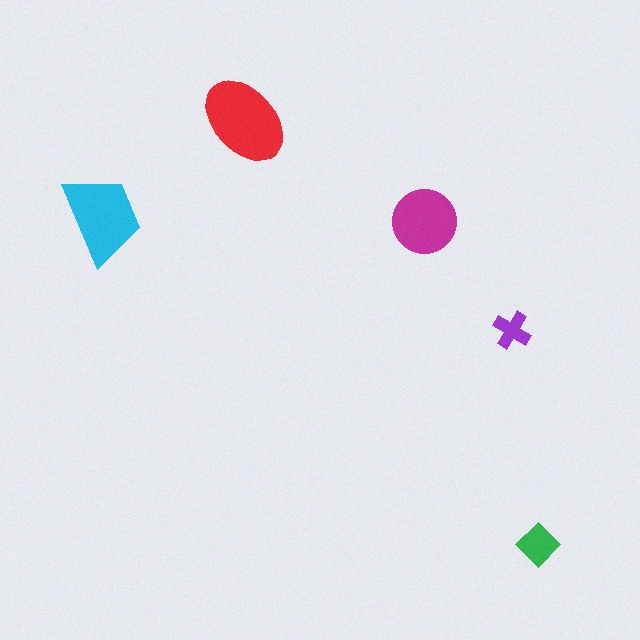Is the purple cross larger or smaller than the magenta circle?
Smaller.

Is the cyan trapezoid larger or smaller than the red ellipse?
Smaller.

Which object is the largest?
The red ellipse.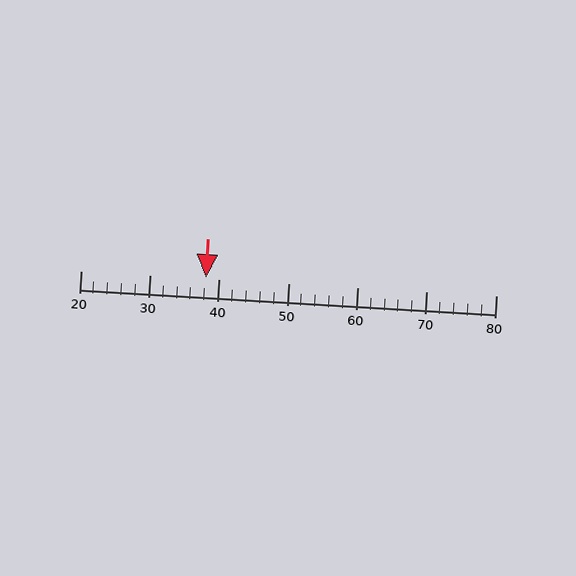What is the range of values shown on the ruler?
The ruler shows values from 20 to 80.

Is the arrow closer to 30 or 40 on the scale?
The arrow is closer to 40.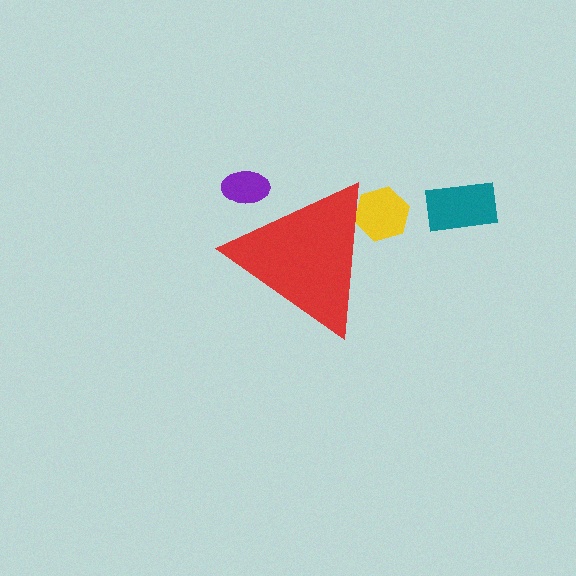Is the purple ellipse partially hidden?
Yes, the purple ellipse is partially hidden behind the red triangle.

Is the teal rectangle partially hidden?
No, the teal rectangle is fully visible.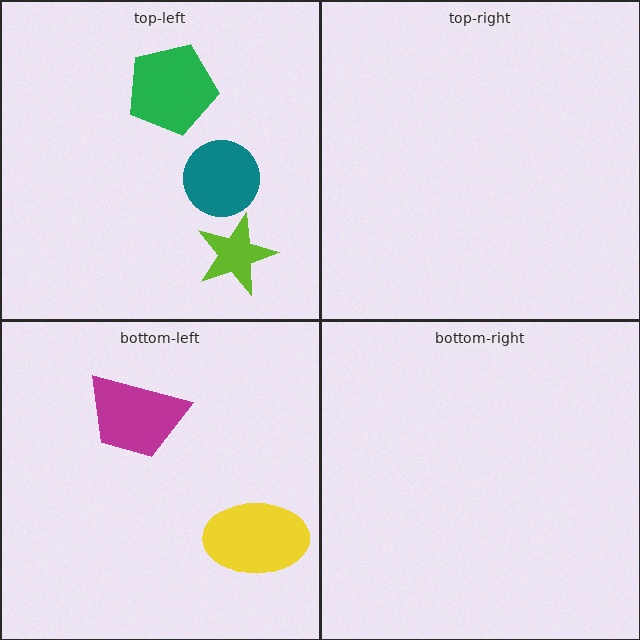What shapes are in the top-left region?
The green pentagon, the lime star, the teal circle.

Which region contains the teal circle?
The top-left region.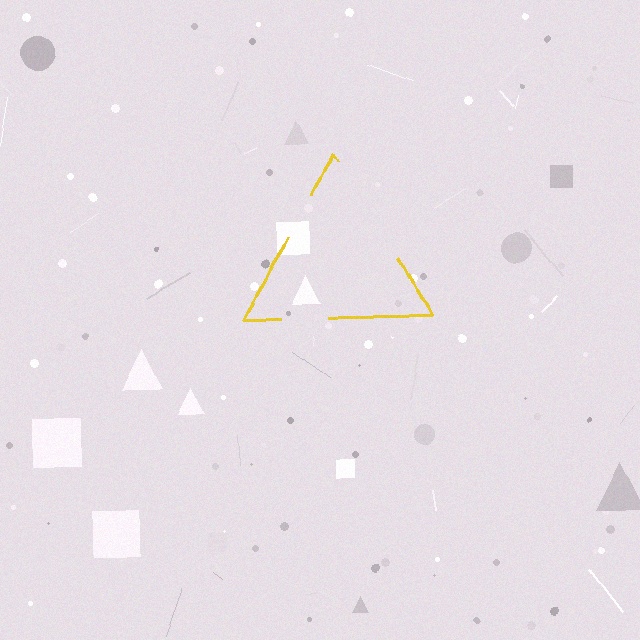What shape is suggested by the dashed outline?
The dashed outline suggests a triangle.